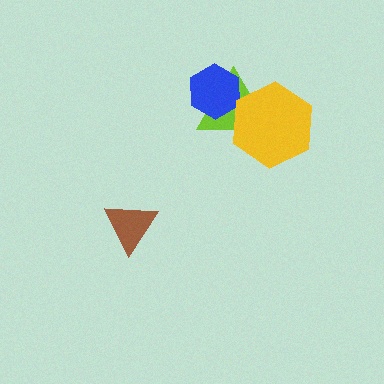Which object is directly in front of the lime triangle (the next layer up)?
The blue hexagon is directly in front of the lime triangle.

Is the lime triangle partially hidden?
Yes, it is partially covered by another shape.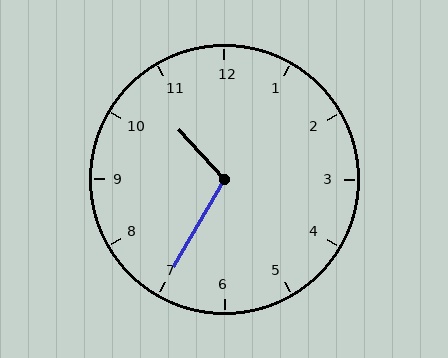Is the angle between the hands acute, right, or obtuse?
It is obtuse.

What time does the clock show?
10:35.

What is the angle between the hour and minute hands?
Approximately 108 degrees.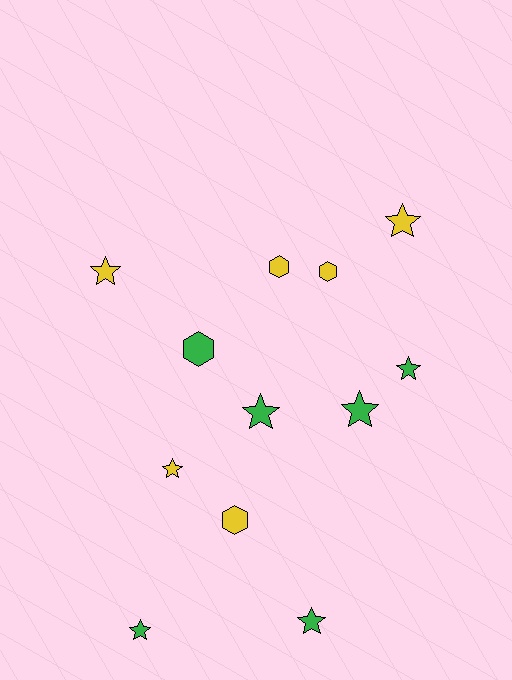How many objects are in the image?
There are 12 objects.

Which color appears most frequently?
Green, with 6 objects.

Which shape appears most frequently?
Star, with 8 objects.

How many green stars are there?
There are 5 green stars.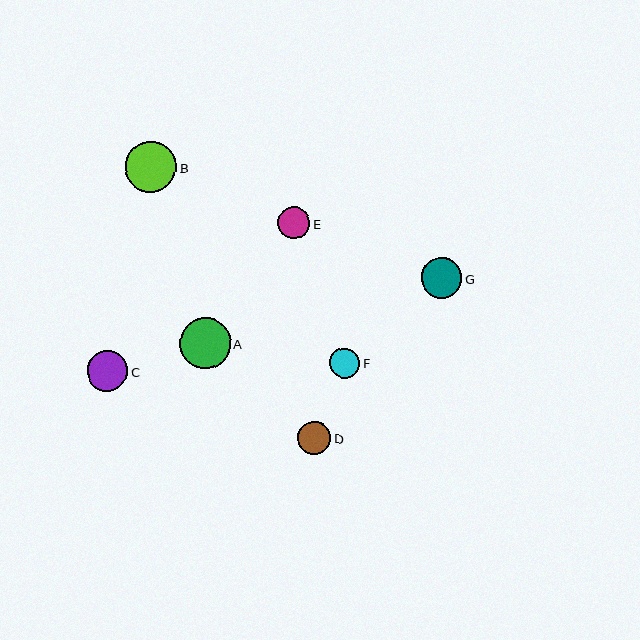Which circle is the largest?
Circle A is the largest with a size of approximately 51 pixels.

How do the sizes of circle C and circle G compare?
Circle C and circle G are approximately the same size.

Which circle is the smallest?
Circle F is the smallest with a size of approximately 30 pixels.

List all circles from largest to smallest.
From largest to smallest: A, B, C, G, D, E, F.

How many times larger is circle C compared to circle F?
Circle C is approximately 1.4 times the size of circle F.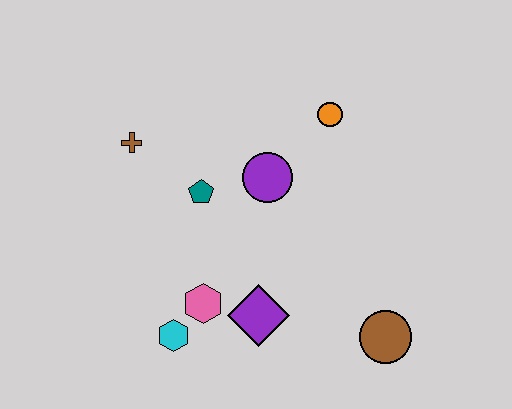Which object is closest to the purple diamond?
The pink hexagon is closest to the purple diamond.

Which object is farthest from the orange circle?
The cyan hexagon is farthest from the orange circle.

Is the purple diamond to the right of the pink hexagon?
Yes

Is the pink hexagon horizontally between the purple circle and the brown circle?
No